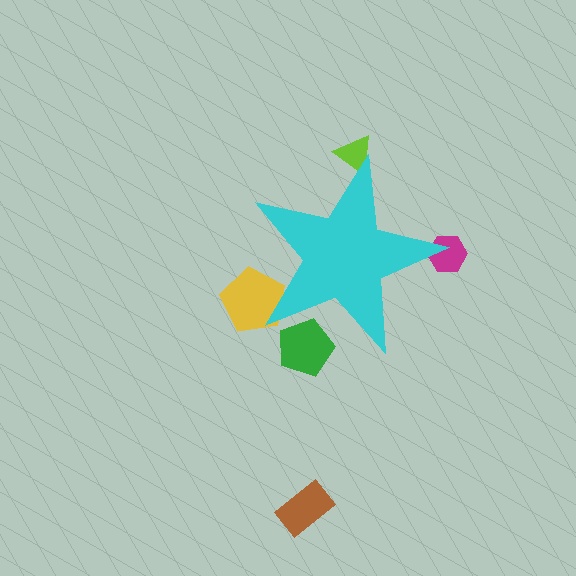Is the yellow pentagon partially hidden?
Yes, the yellow pentagon is partially hidden behind the cyan star.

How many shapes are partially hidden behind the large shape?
4 shapes are partially hidden.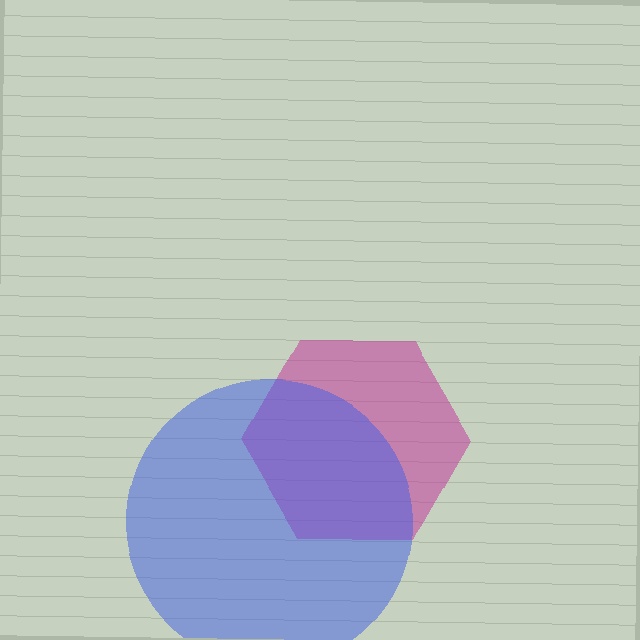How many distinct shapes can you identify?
There are 2 distinct shapes: a magenta hexagon, a blue circle.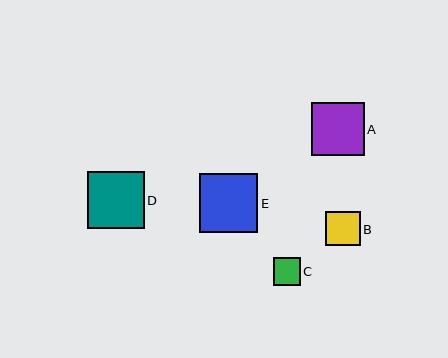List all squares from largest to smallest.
From largest to smallest: E, D, A, B, C.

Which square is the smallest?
Square C is the smallest with a size of approximately 27 pixels.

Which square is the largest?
Square E is the largest with a size of approximately 58 pixels.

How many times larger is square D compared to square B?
Square D is approximately 1.6 times the size of square B.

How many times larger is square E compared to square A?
Square E is approximately 1.1 times the size of square A.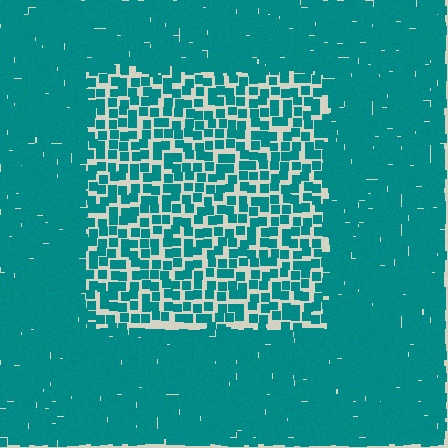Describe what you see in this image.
The image contains small teal elements arranged at two different densities. A rectangle-shaped region is visible where the elements are less densely packed than the surrounding area.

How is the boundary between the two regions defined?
The boundary is defined by a change in element density (approximately 2.3x ratio). All elements are the same color, size, and shape.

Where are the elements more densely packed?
The elements are more densely packed outside the rectangle boundary.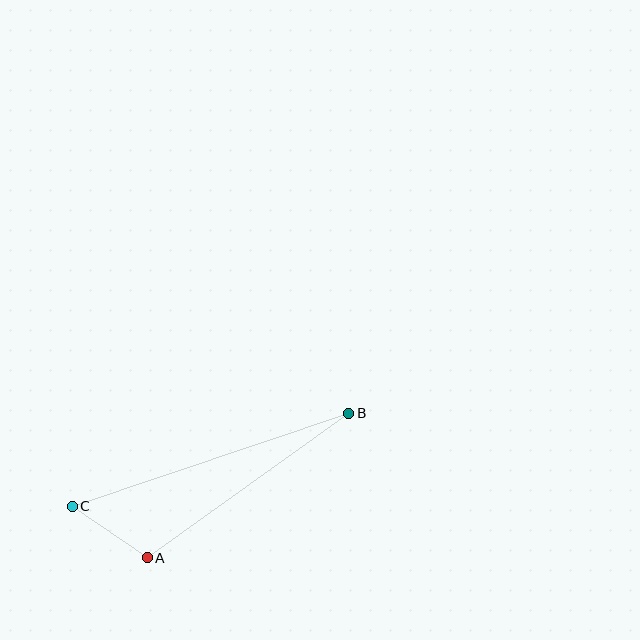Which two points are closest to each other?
Points A and C are closest to each other.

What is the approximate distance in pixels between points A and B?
The distance between A and B is approximately 248 pixels.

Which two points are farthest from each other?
Points B and C are farthest from each other.